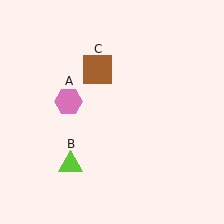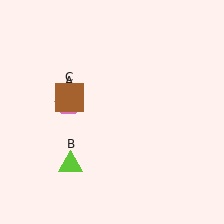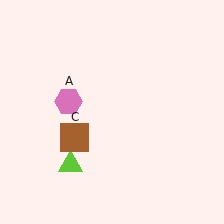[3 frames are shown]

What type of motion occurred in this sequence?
The brown square (object C) rotated counterclockwise around the center of the scene.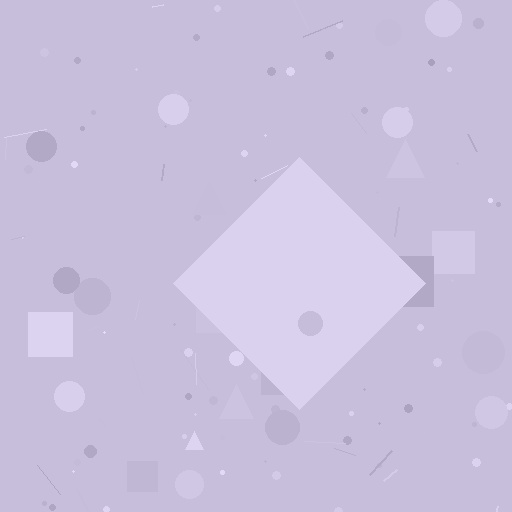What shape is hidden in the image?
A diamond is hidden in the image.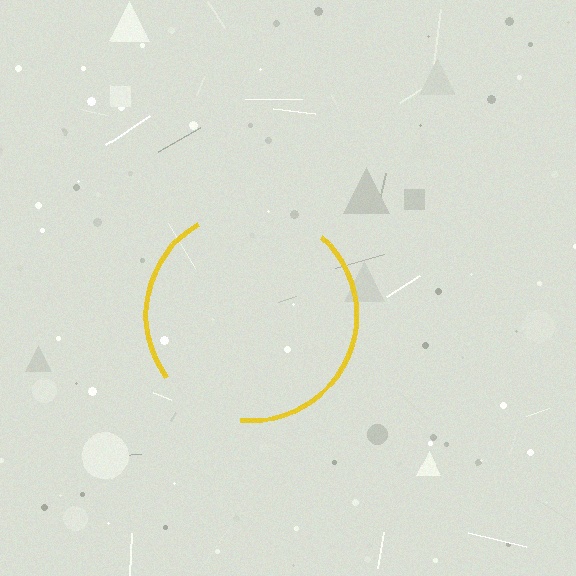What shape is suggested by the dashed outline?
The dashed outline suggests a circle.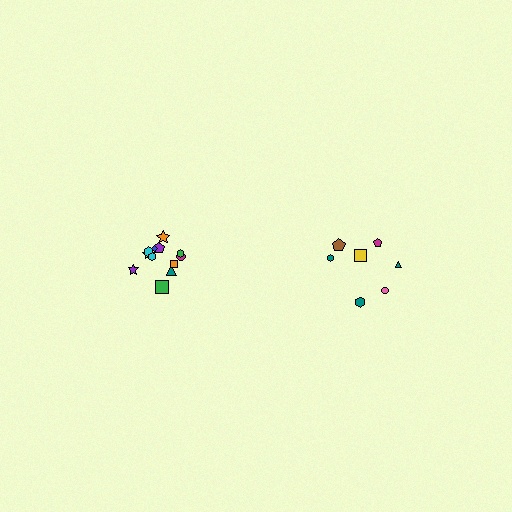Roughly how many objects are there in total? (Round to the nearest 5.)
Roughly 20 objects in total.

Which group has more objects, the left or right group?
The left group.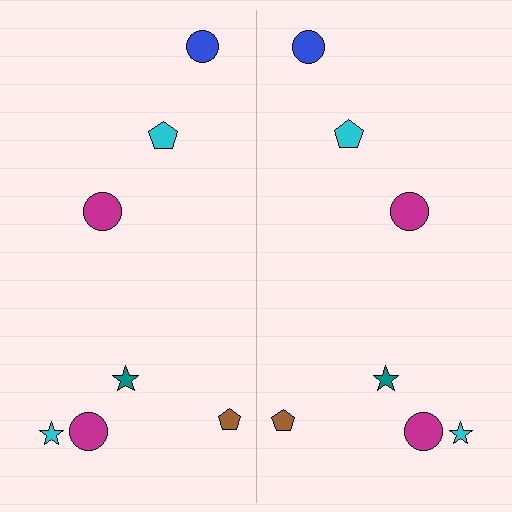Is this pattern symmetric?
Yes, this pattern has bilateral (reflection) symmetry.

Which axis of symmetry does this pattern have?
The pattern has a vertical axis of symmetry running through the center of the image.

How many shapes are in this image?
There are 14 shapes in this image.